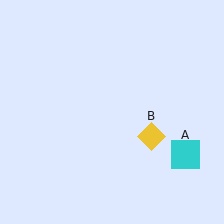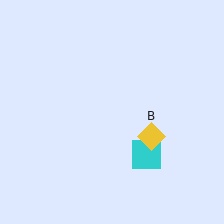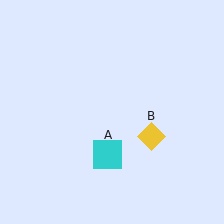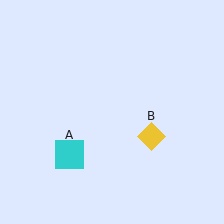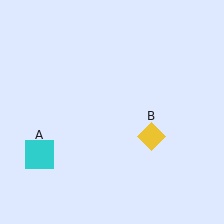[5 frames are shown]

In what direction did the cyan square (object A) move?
The cyan square (object A) moved left.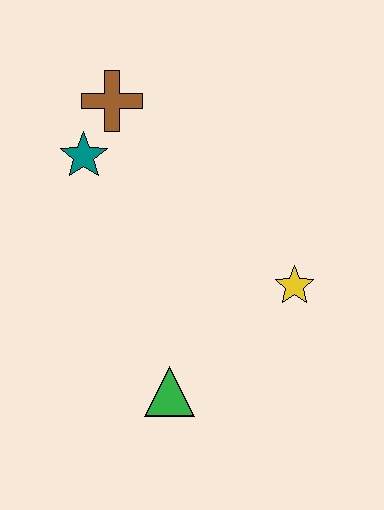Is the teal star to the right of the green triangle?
No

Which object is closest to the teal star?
The brown cross is closest to the teal star.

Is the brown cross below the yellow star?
No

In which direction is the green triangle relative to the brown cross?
The green triangle is below the brown cross.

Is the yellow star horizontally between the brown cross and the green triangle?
No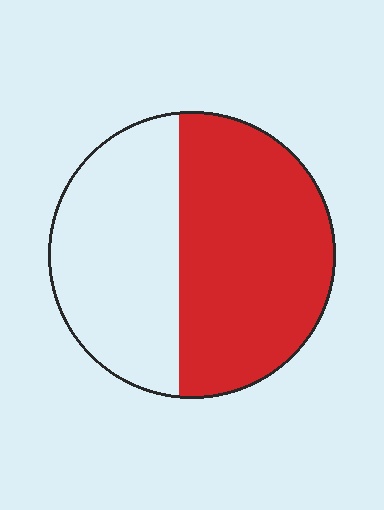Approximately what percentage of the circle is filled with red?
Approximately 55%.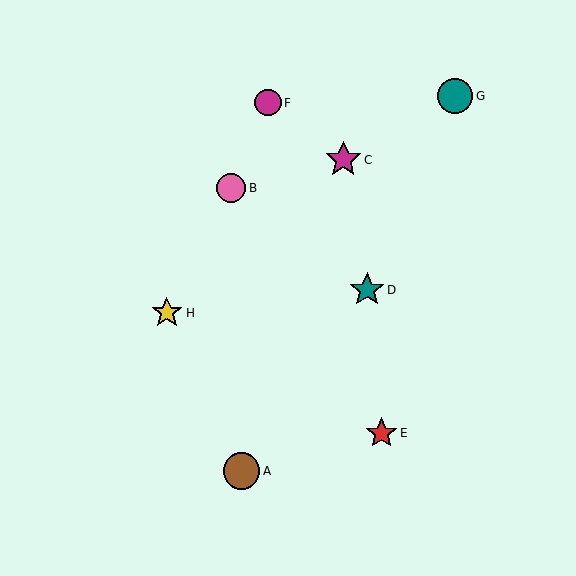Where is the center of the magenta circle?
The center of the magenta circle is at (268, 103).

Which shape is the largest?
The brown circle (labeled A) is the largest.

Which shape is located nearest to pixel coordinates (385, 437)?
The red star (labeled E) at (381, 433) is nearest to that location.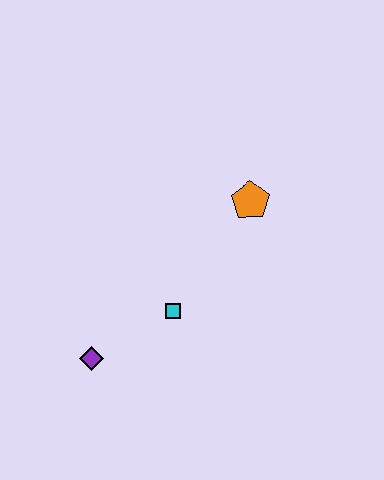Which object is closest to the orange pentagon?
The cyan square is closest to the orange pentagon.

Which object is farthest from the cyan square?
The orange pentagon is farthest from the cyan square.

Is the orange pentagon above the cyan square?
Yes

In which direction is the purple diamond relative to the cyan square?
The purple diamond is to the left of the cyan square.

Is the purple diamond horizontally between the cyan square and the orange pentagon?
No